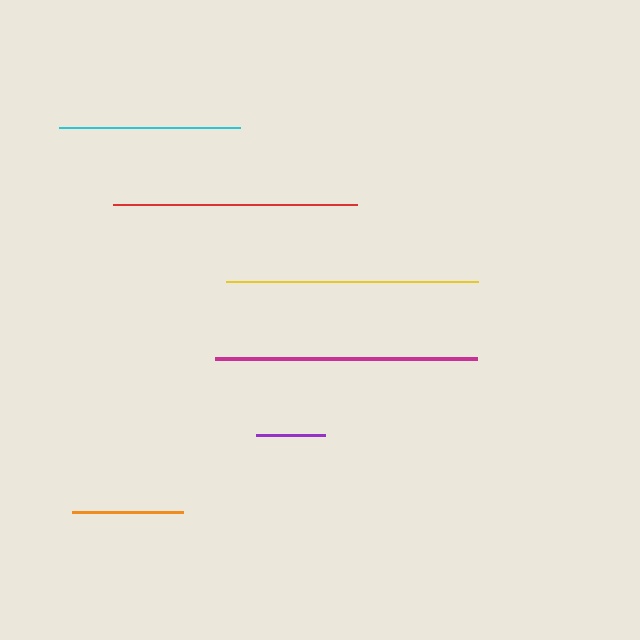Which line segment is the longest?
The magenta line is the longest at approximately 262 pixels.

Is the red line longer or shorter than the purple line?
The red line is longer than the purple line.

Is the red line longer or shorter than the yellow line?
The yellow line is longer than the red line.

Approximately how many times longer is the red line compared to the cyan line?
The red line is approximately 1.3 times the length of the cyan line.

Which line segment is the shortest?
The purple line is the shortest at approximately 69 pixels.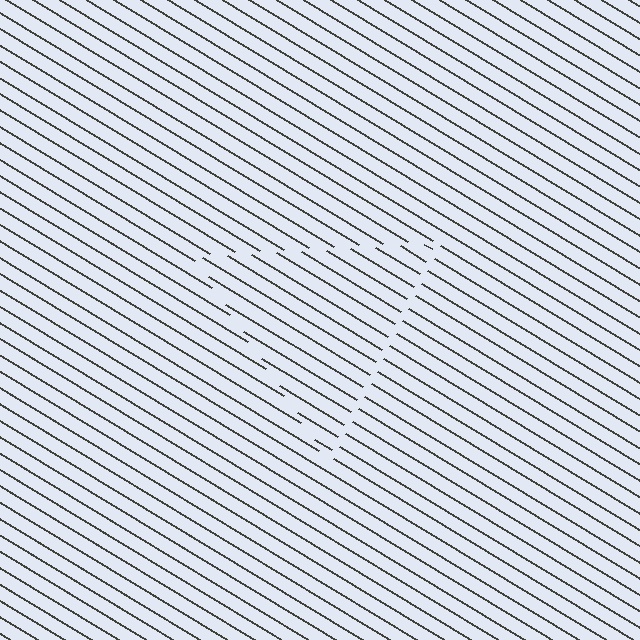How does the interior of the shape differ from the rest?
The interior of the shape contains the same grating, shifted by half a period — the contour is defined by the phase discontinuity where line-ends from the inner and outer gratings abut.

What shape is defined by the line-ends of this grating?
An illusory triangle. The interior of the shape contains the same grating, shifted by half a period — the contour is defined by the phase discontinuity where line-ends from the inner and outer gratings abut.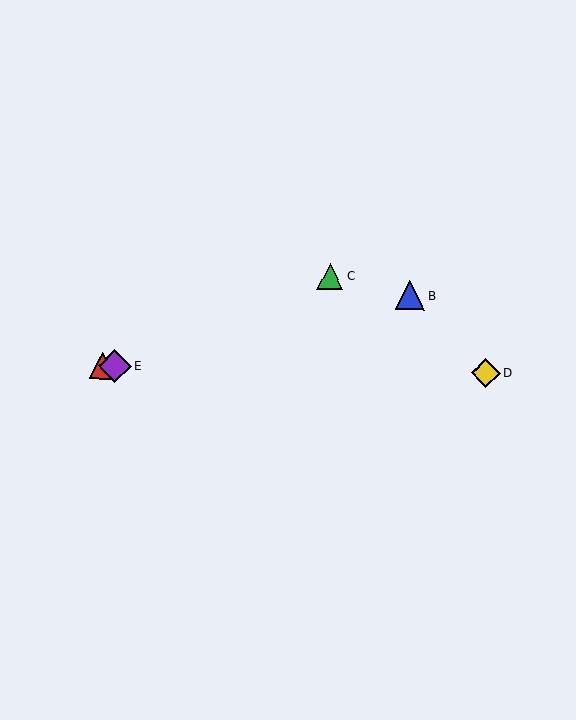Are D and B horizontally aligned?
No, D is at y≈373 and B is at y≈296.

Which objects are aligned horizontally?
Objects A, D, E are aligned horizontally.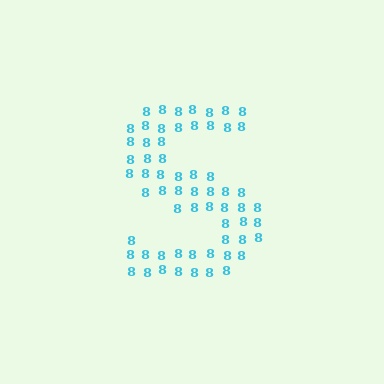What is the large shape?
The large shape is the letter S.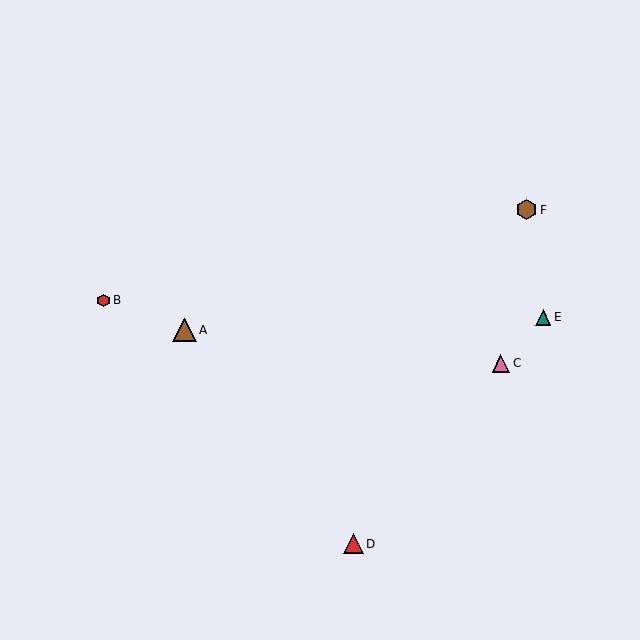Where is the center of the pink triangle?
The center of the pink triangle is at (501, 364).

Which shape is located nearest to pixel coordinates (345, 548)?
The red triangle (labeled D) at (353, 544) is nearest to that location.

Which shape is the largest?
The brown triangle (labeled A) is the largest.